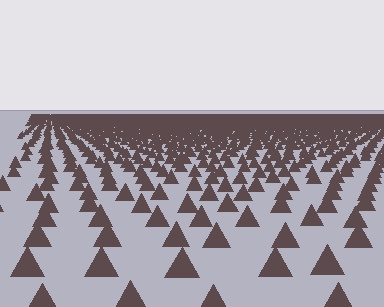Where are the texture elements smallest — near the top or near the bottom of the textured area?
Near the top.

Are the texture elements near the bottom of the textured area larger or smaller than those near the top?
Larger. Near the bottom, elements are closer to the viewer and appear at a bigger on-screen size.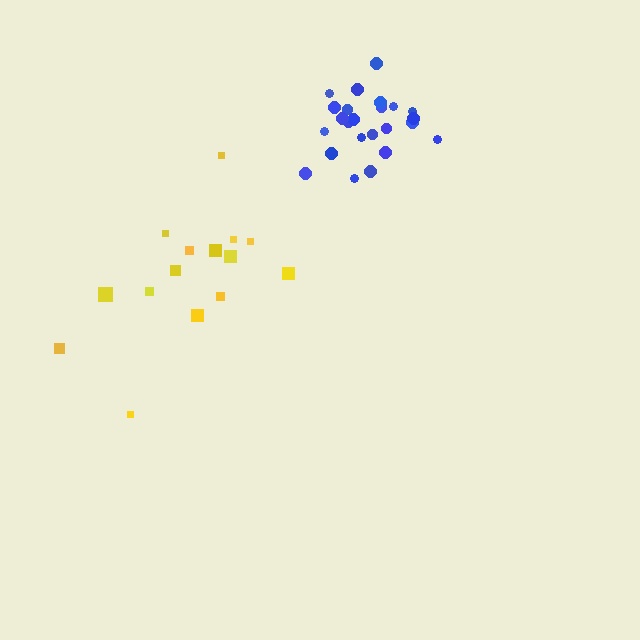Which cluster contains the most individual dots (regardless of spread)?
Blue (24).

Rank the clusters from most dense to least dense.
blue, yellow.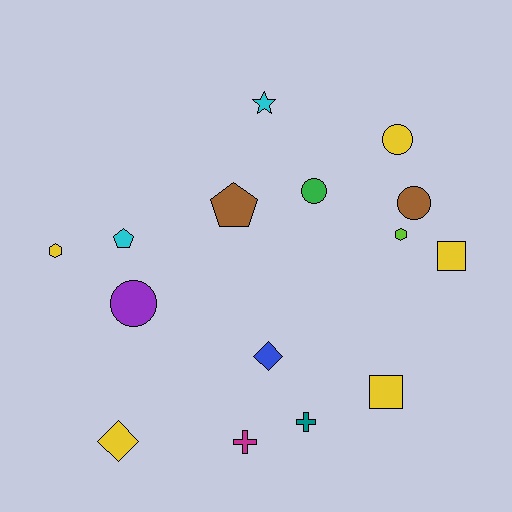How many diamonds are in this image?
There are 2 diamonds.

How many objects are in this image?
There are 15 objects.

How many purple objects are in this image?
There is 1 purple object.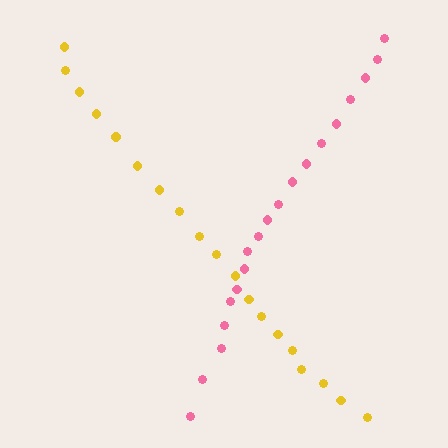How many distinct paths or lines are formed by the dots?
There are 2 distinct paths.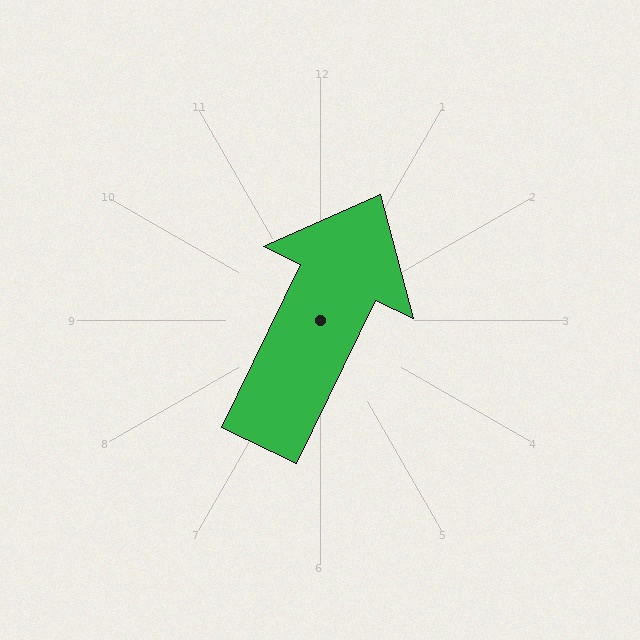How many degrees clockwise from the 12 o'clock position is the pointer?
Approximately 26 degrees.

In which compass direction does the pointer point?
Northeast.